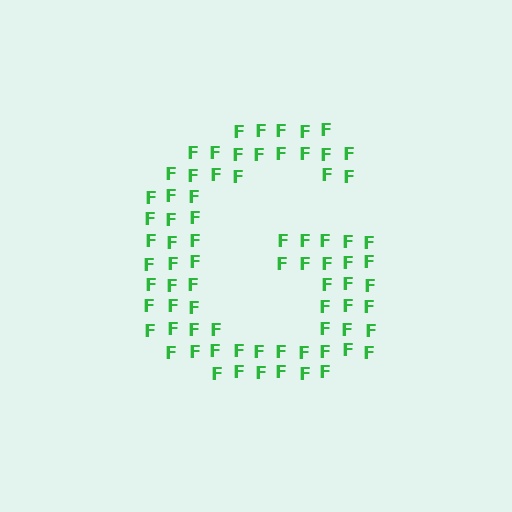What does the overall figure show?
The overall figure shows the letter G.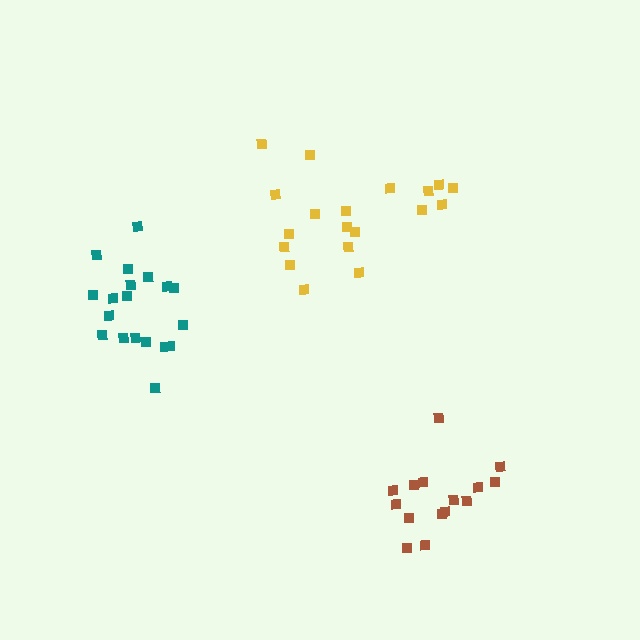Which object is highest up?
The yellow cluster is topmost.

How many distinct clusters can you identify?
There are 3 distinct clusters.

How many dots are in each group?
Group 1: 19 dots, Group 2: 19 dots, Group 3: 15 dots (53 total).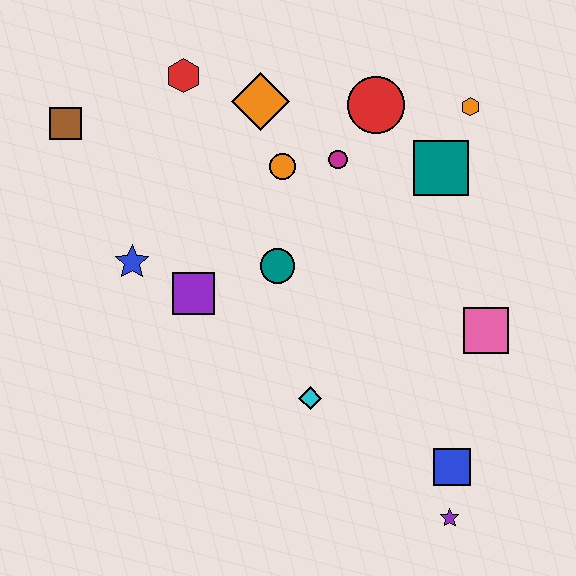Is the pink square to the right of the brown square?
Yes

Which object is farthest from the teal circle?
The purple star is farthest from the teal circle.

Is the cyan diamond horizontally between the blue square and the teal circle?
Yes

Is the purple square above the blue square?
Yes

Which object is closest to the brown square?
The red hexagon is closest to the brown square.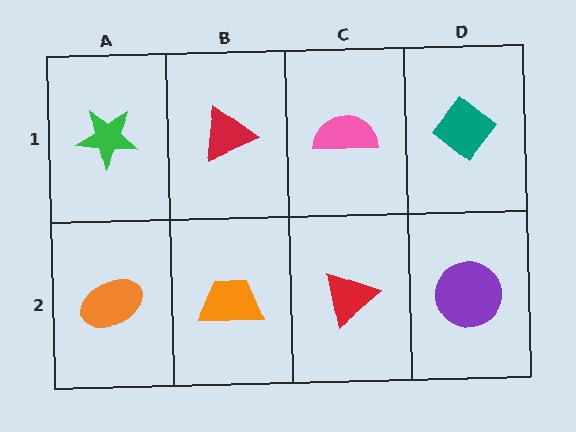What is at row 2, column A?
An orange ellipse.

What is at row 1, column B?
A red triangle.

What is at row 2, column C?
A red triangle.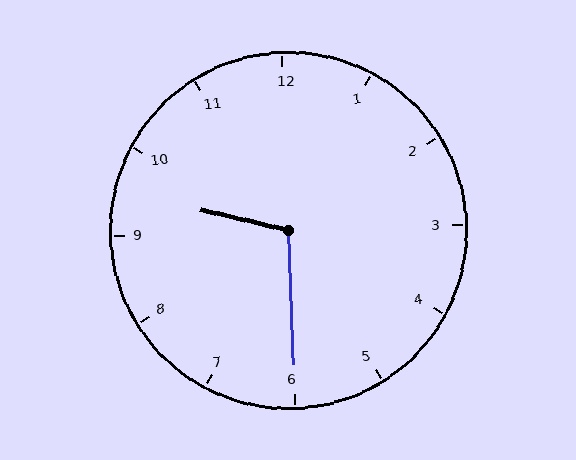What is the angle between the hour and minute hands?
Approximately 105 degrees.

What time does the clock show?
9:30.